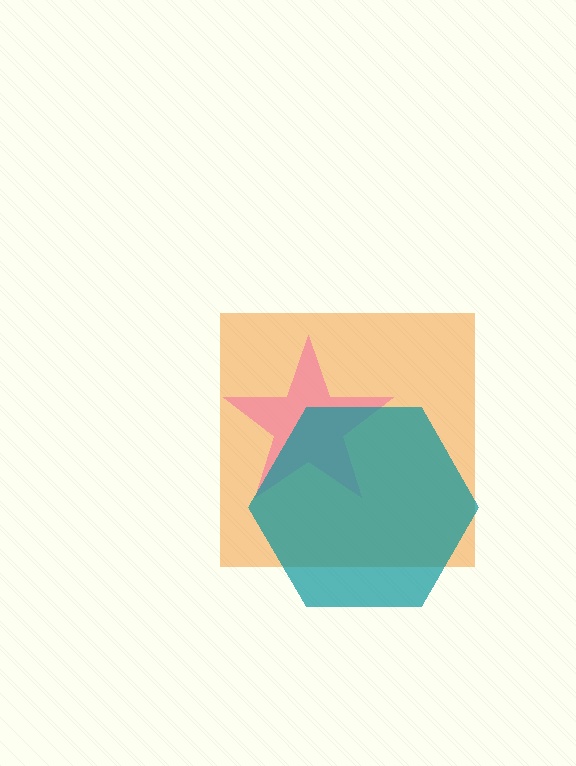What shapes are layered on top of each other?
The layered shapes are: an orange square, a pink star, a teal hexagon.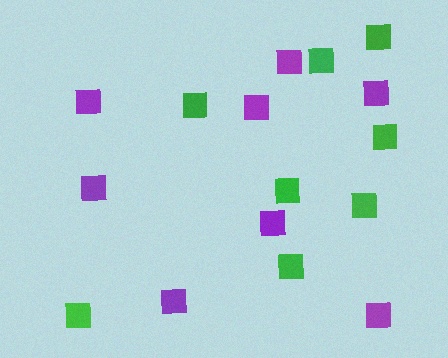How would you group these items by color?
There are 2 groups: one group of purple squares (8) and one group of green squares (8).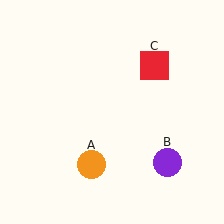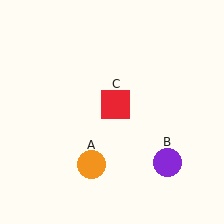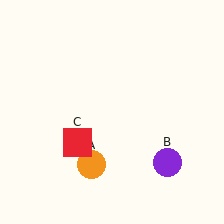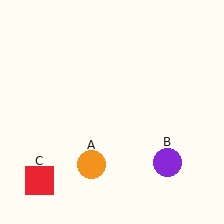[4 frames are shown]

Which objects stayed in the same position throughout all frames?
Orange circle (object A) and purple circle (object B) remained stationary.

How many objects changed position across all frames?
1 object changed position: red square (object C).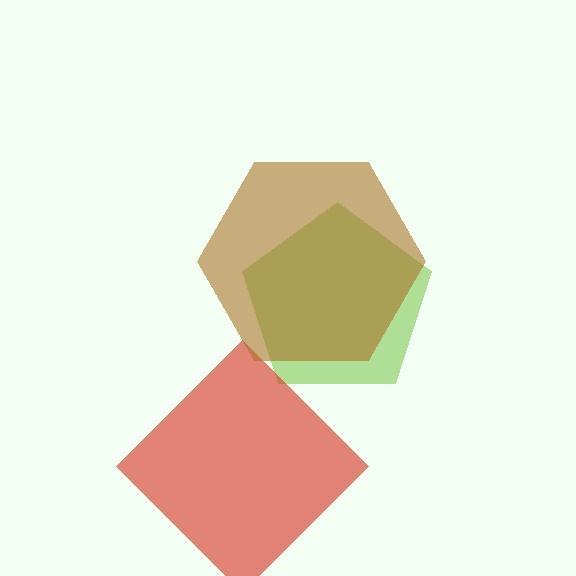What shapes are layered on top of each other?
The layered shapes are: a lime pentagon, a red diamond, a brown hexagon.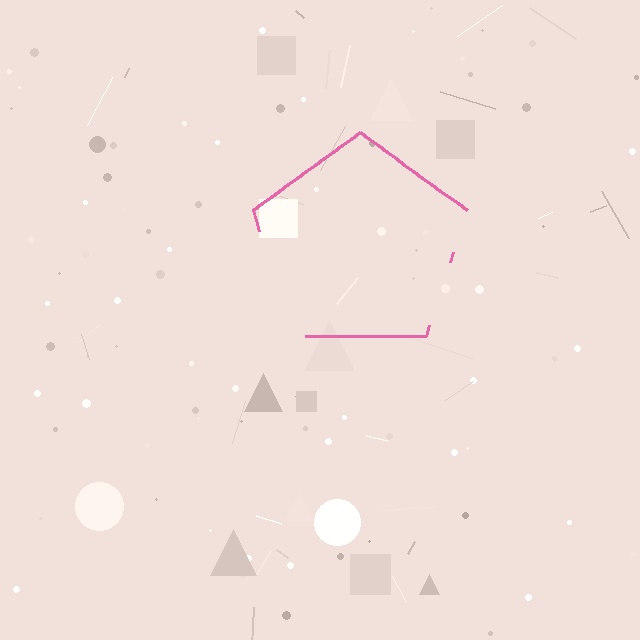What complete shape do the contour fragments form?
The contour fragments form a pentagon.